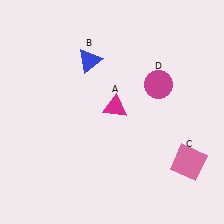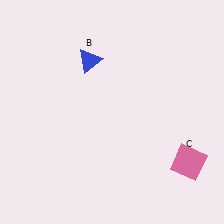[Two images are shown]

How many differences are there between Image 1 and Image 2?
There are 2 differences between the two images.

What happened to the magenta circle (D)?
The magenta circle (D) was removed in Image 2. It was in the top-right area of Image 1.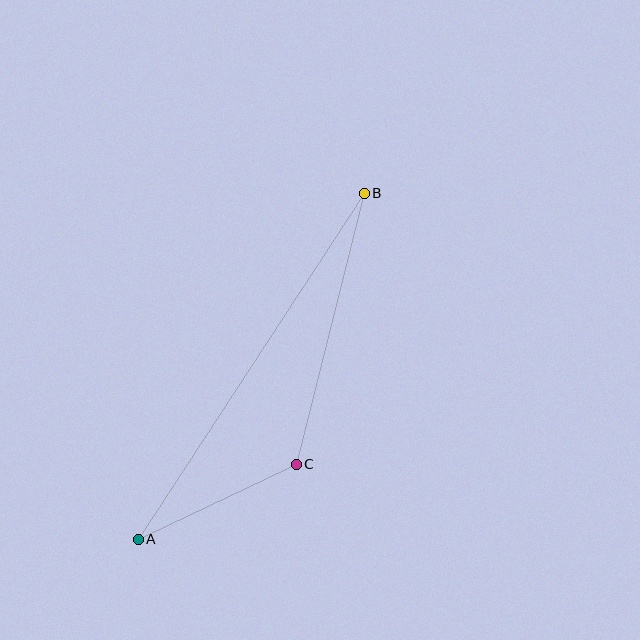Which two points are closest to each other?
Points A and C are closest to each other.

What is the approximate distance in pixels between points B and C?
The distance between B and C is approximately 279 pixels.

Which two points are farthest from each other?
Points A and B are farthest from each other.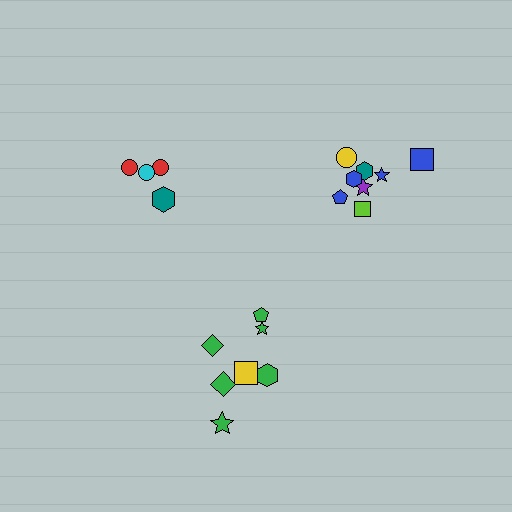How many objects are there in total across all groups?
There are 19 objects.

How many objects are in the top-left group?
There are 4 objects.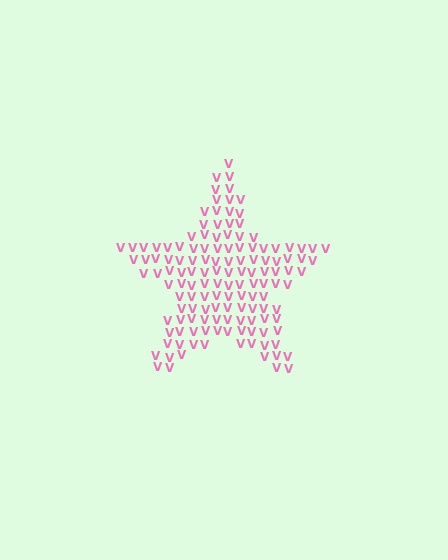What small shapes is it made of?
It is made of small letter V's.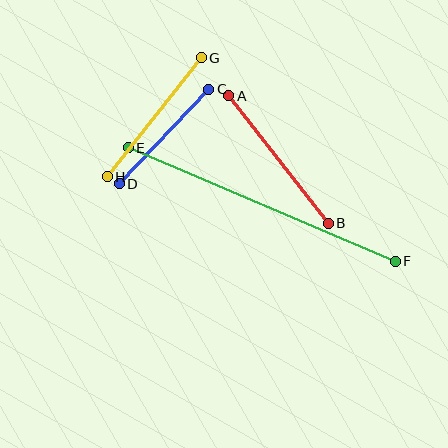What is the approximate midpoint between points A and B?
The midpoint is at approximately (279, 159) pixels.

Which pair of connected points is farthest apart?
Points E and F are farthest apart.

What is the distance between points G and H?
The distance is approximately 152 pixels.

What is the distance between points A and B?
The distance is approximately 161 pixels.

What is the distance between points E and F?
The distance is approximately 290 pixels.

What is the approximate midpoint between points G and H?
The midpoint is at approximately (154, 117) pixels.